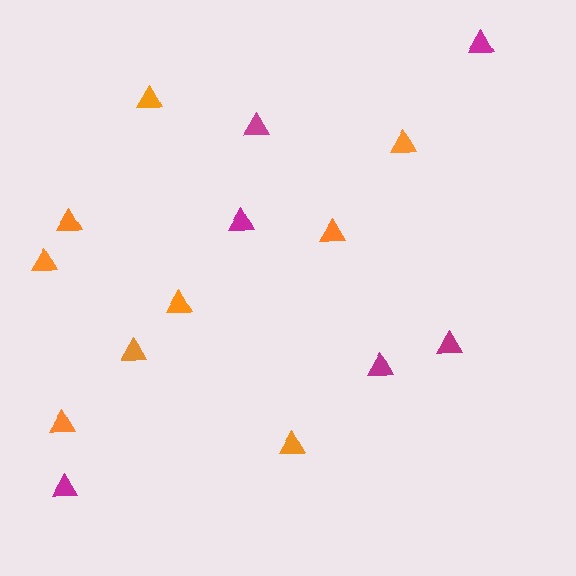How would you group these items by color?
There are 2 groups: one group of magenta triangles (6) and one group of orange triangles (9).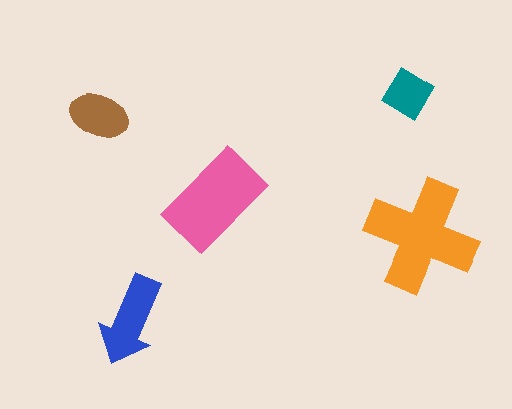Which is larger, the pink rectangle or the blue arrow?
The pink rectangle.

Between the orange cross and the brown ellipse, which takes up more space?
The orange cross.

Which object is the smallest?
The teal diamond.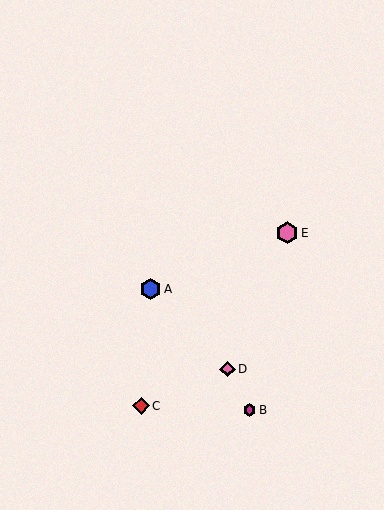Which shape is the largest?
The pink hexagon (labeled E) is the largest.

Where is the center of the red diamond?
The center of the red diamond is at (141, 406).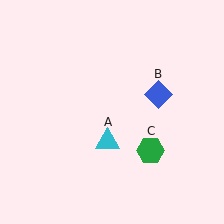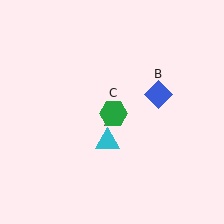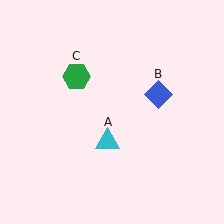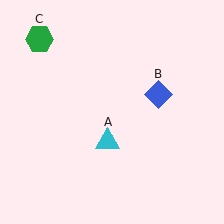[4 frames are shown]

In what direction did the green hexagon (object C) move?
The green hexagon (object C) moved up and to the left.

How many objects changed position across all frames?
1 object changed position: green hexagon (object C).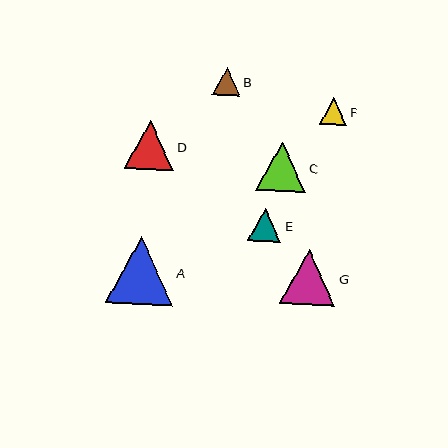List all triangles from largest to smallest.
From largest to smallest: A, G, C, D, E, B, F.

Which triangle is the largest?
Triangle A is the largest with a size of approximately 67 pixels.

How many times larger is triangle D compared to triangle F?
Triangle D is approximately 1.8 times the size of triangle F.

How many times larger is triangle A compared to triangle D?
Triangle A is approximately 1.4 times the size of triangle D.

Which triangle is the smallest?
Triangle F is the smallest with a size of approximately 27 pixels.